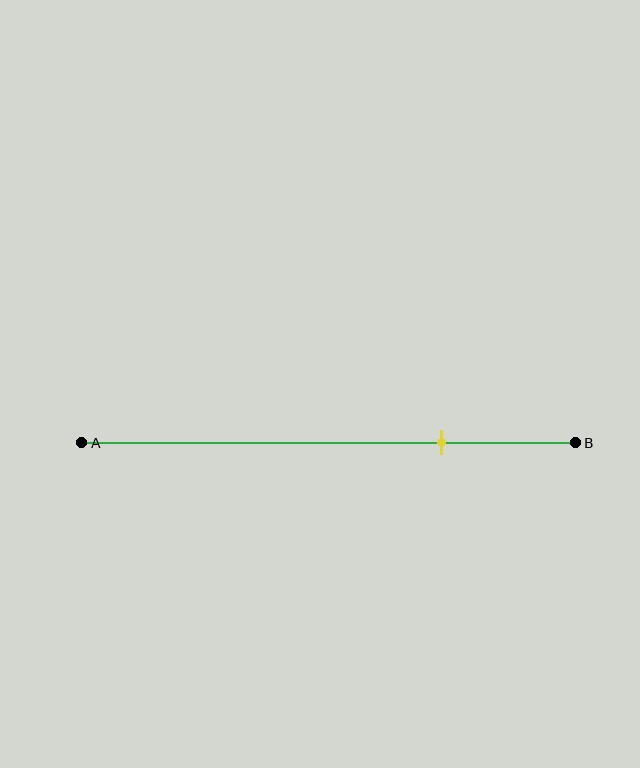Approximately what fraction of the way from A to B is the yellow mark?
The yellow mark is approximately 75% of the way from A to B.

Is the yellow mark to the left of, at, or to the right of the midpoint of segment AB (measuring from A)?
The yellow mark is to the right of the midpoint of segment AB.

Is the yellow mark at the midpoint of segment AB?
No, the mark is at about 75% from A, not at the 50% midpoint.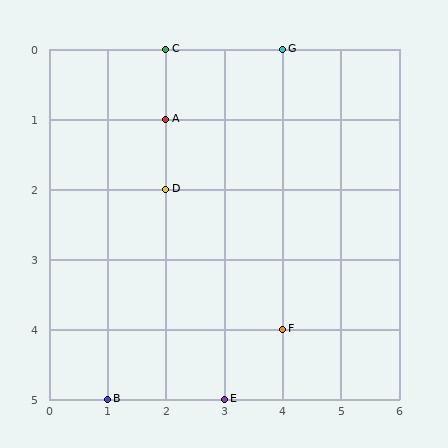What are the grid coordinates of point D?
Point D is at grid coordinates (2, 2).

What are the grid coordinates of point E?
Point E is at grid coordinates (3, 5).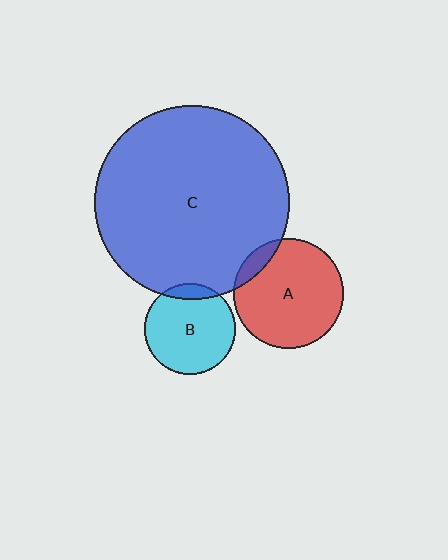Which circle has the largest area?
Circle C (blue).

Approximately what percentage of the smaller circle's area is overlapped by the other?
Approximately 10%.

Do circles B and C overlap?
Yes.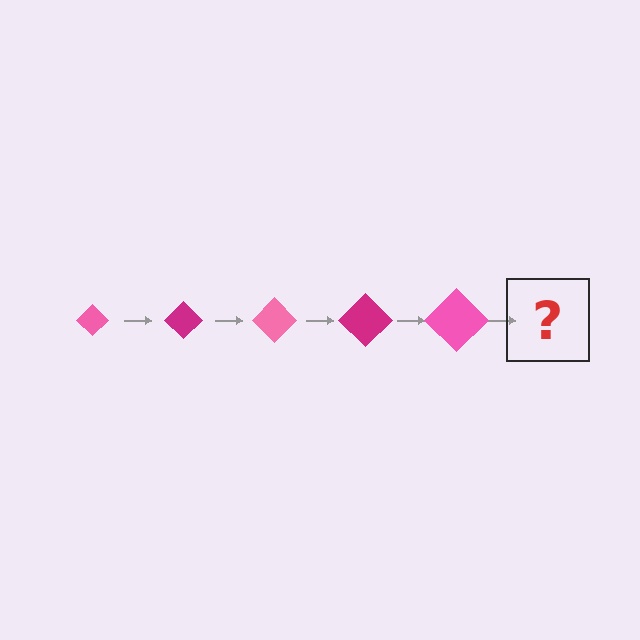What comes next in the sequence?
The next element should be a magenta diamond, larger than the previous one.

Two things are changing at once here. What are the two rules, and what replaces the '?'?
The two rules are that the diamond grows larger each step and the color cycles through pink and magenta. The '?' should be a magenta diamond, larger than the previous one.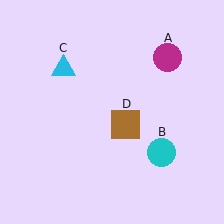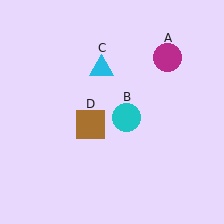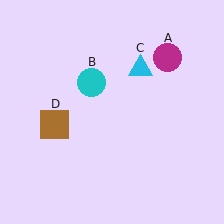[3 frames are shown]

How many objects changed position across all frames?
3 objects changed position: cyan circle (object B), cyan triangle (object C), brown square (object D).